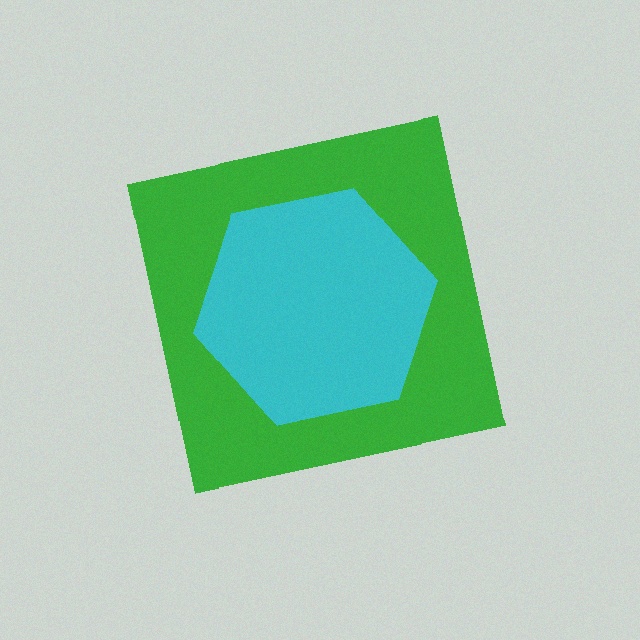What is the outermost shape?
The green square.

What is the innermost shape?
The cyan hexagon.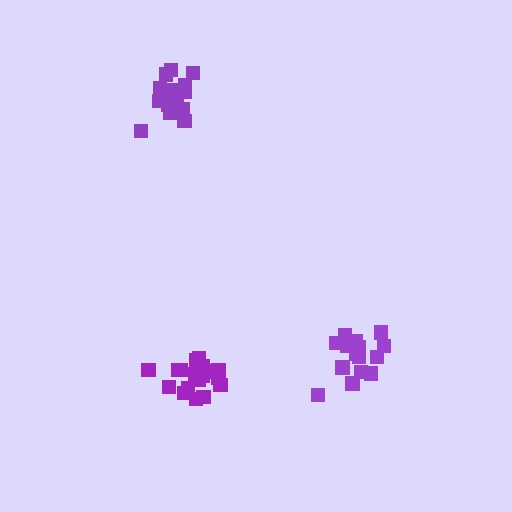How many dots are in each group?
Group 1: 18 dots, Group 2: 17 dots, Group 3: 15 dots (50 total).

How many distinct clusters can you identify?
There are 3 distinct clusters.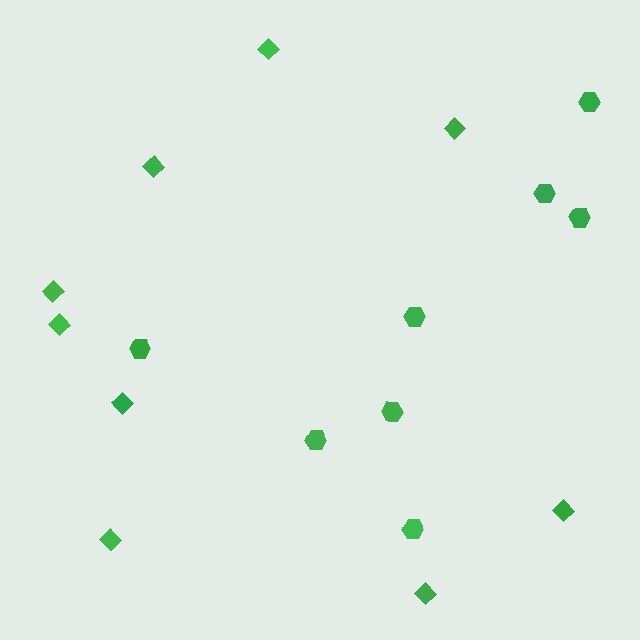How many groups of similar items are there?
There are 2 groups: one group of diamonds (9) and one group of hexagons (8).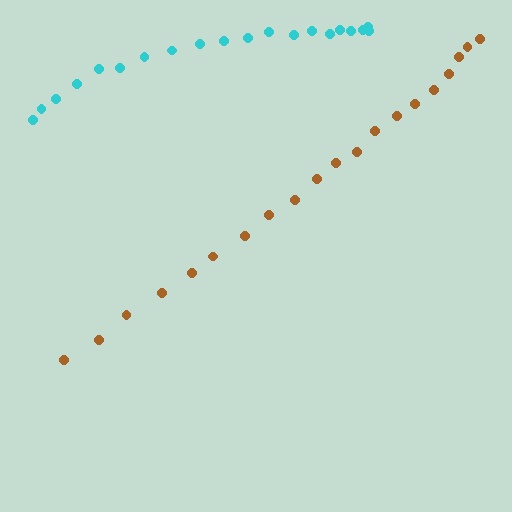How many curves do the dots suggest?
There are 2 distinct paths.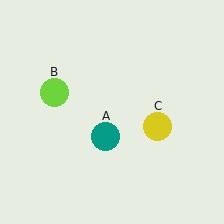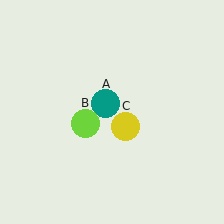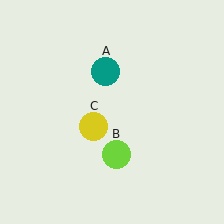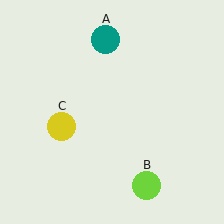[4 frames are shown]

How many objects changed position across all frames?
3 objects changed position: teal circle (object A), lime circle (object B), yellow circle (object C).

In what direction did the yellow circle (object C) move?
The yellow circle (object C) moved left.